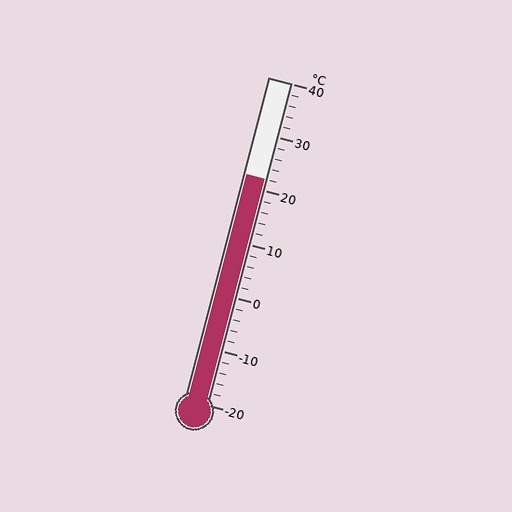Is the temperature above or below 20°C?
The temperature is above 20°C.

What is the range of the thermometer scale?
The thermometer scale ranges from -20°C to 40°C.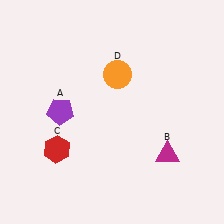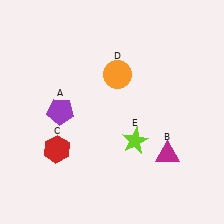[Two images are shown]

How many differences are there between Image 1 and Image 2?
There is 1 difference between the two images.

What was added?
A lime star (E) was added in Image 2.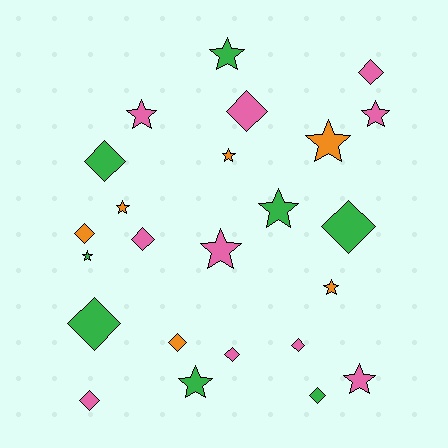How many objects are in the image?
There are 24 objects.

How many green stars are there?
There are 4 green stars.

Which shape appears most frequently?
Diamond, with 12 objects.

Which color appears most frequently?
Pink, with 10 objects.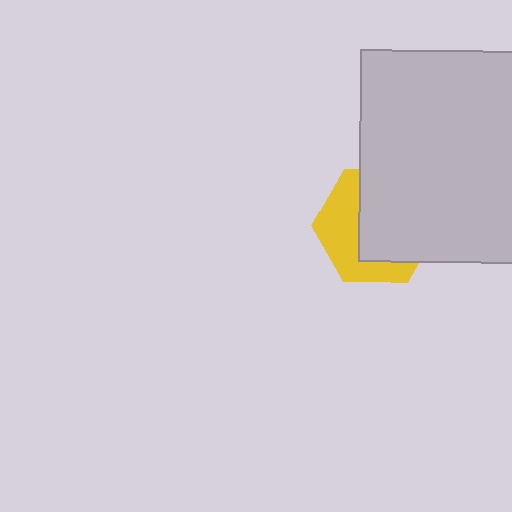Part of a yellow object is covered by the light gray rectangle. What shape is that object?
It is a hexagon.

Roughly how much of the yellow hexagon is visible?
A small part of it is visible (roughly 41%).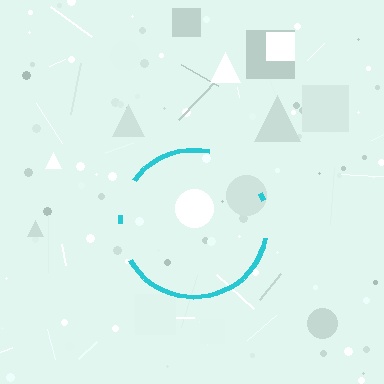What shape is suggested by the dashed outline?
The dashed outline suggests a circle.